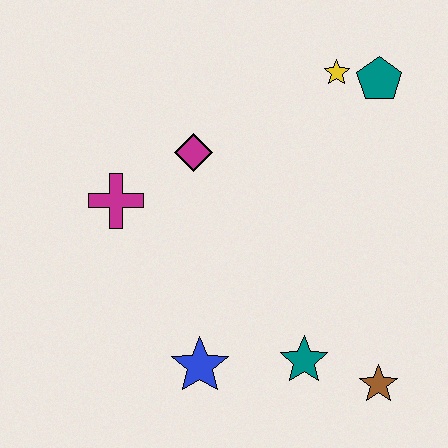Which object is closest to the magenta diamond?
The magenta cross is closest to the magenta diamond.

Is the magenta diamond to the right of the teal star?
No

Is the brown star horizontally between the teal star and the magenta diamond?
No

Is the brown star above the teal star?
No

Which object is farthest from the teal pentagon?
The blue star is farthest from the teal pentagon.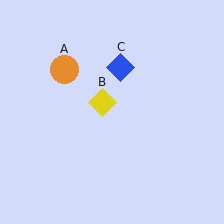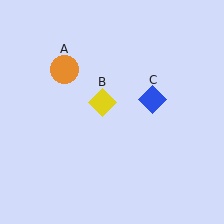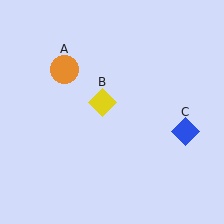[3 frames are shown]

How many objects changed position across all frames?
1 object changed position: blue diamond (object C).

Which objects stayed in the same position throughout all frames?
Orange circle (object A) and yellow diamond (object B) remained stationary.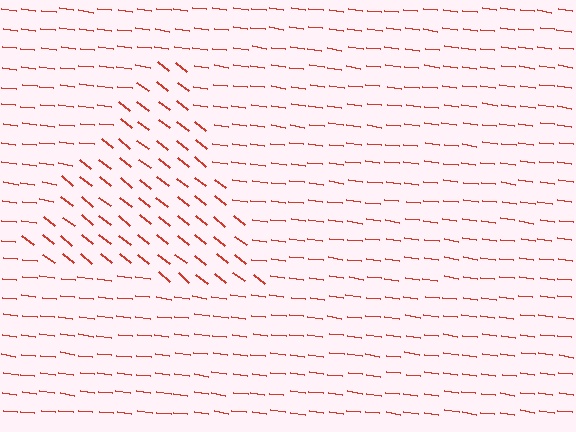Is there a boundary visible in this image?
Yes, there is a texture boundary formed by a change in line orientation.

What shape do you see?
I see a triangle.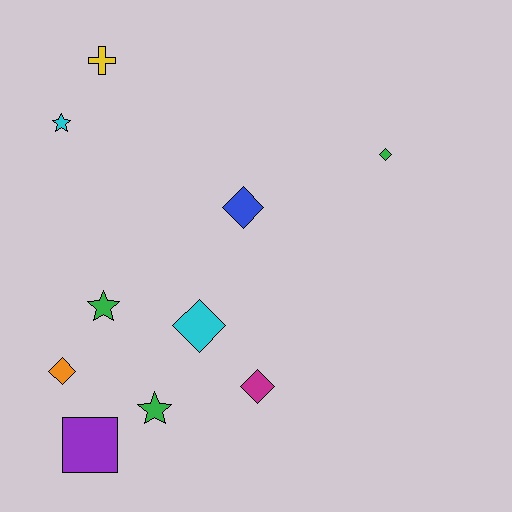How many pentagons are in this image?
There are no pentagons.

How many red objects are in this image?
There are no red objects.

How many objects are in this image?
There are 10 objects.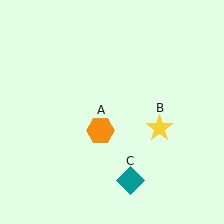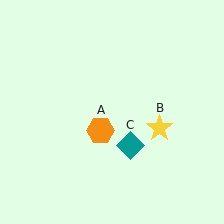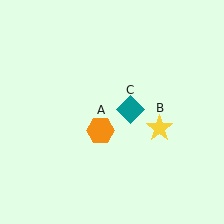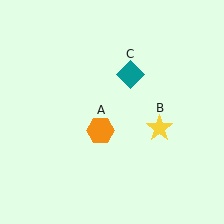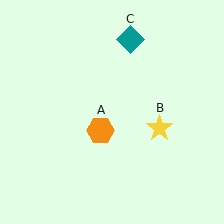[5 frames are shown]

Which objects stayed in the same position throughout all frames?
Orange hexagon (object A) and yellow star (object B) remained stationary.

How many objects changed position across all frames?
1 object changed position: teal diamond (object C).